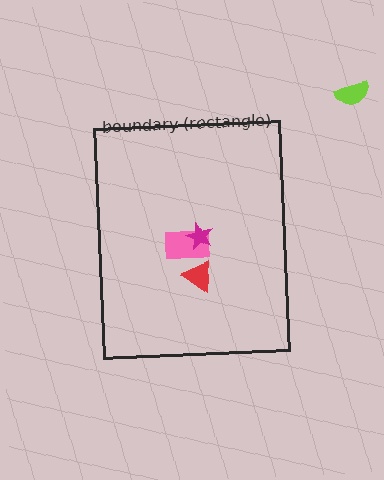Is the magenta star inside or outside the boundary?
Inside.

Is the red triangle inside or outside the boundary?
Inside.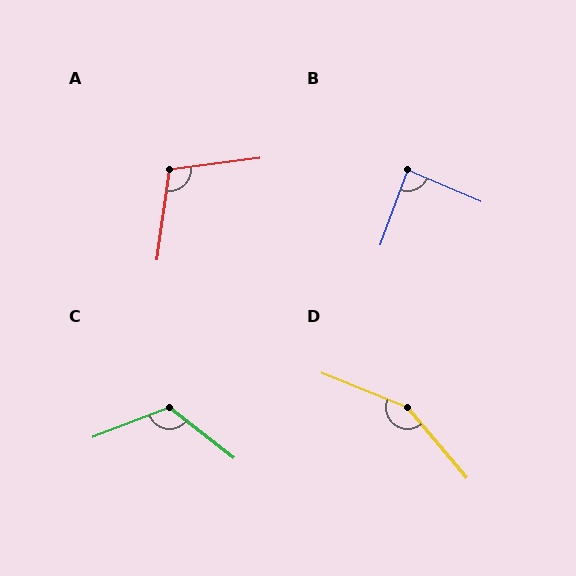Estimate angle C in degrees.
Approximately 121 degrees.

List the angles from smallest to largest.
B (87°), A (105°), C (121°), D (152°).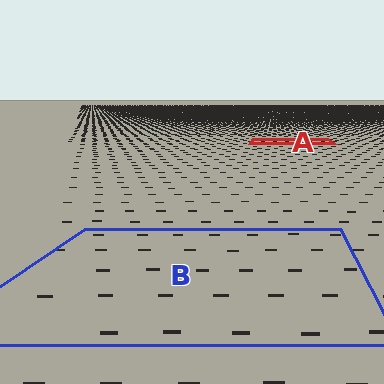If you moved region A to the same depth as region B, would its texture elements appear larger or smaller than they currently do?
They would appear larger. At a closer depth, the same texture elements are projected at a bigger on-screen size.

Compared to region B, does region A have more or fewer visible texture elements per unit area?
Region A has more texture elements per unit area — they are packed more densely because it is farther away.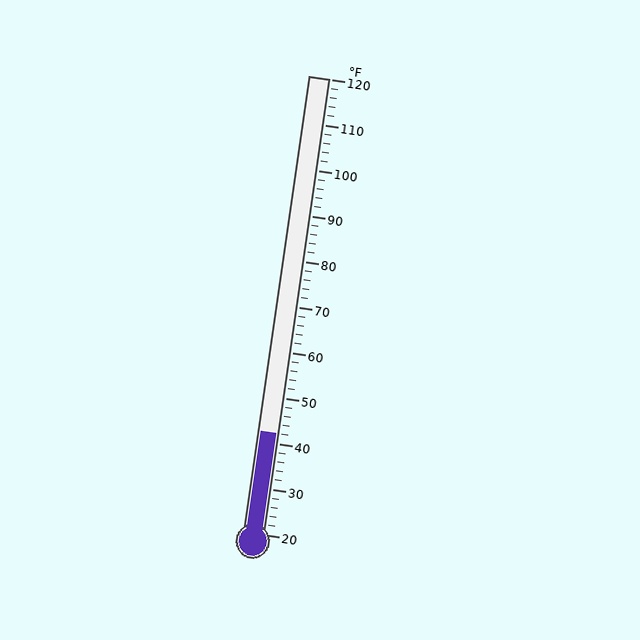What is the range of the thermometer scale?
The thermometer scale ranges from 20°F to 120°F.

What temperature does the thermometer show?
The thermometer shows approximately 42°F.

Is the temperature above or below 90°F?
The temperature is below 90°F.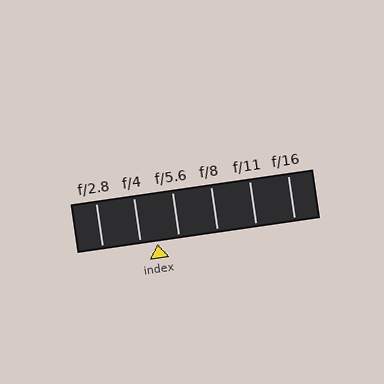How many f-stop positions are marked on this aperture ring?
There are 6 f-stop positions marked.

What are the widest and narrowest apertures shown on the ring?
The widest aperture shown is f/2.8 and the narrowest is f/16.